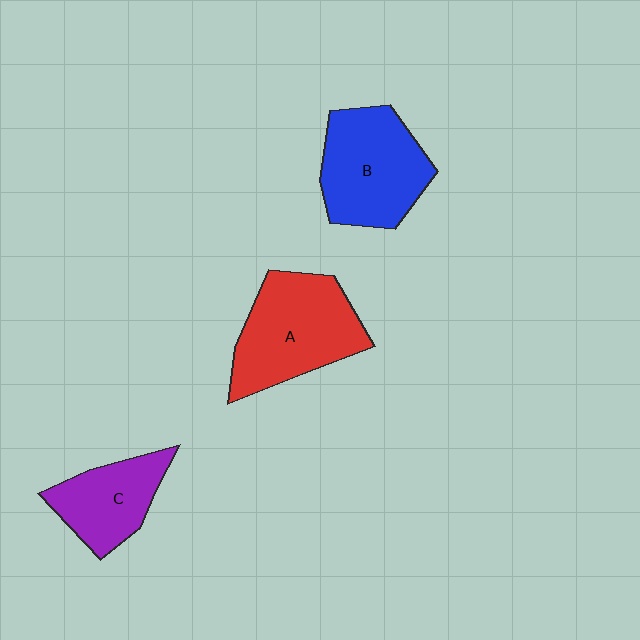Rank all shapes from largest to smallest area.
From largest to smallest: A (red), B (blue), C (purple).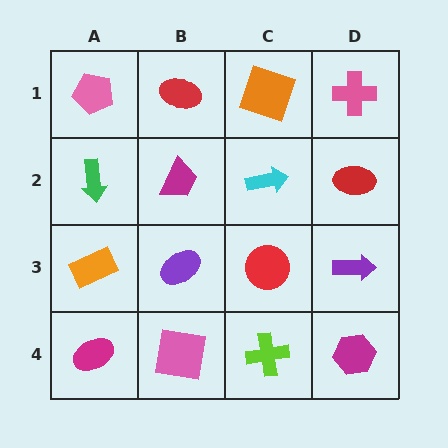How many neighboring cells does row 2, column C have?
4.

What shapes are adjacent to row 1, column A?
A green arrow (row 2, column A), a red ellipse (row 1, column B).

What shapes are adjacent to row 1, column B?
A magenta trapezoid (row 2, column B), a pink pentagon (row 1, column A), an orange square (row 1, column C).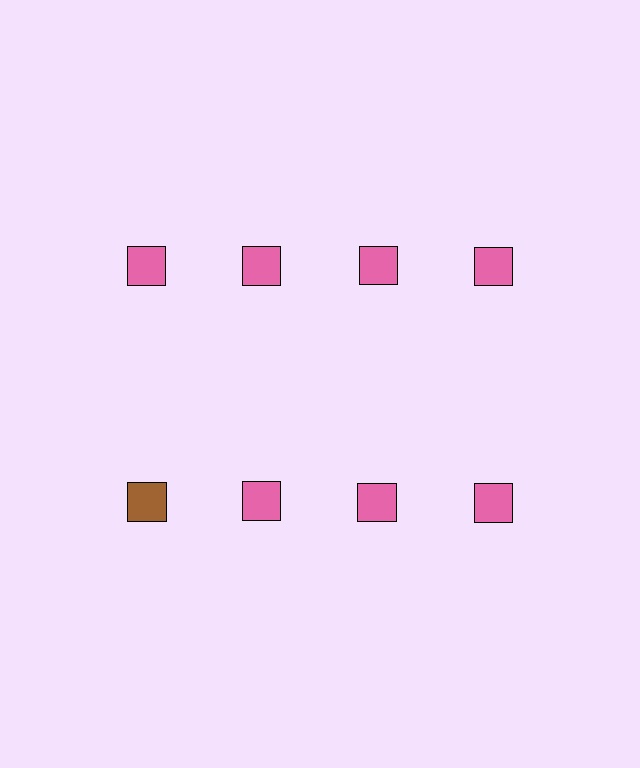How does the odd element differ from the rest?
It has a different color: brown instead of pink.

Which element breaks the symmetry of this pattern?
The brown square in the second row, leftmost column breaks the symmetry. All other shapes are pink squares.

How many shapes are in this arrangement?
There are 8 shapes arranged in a grid pattern.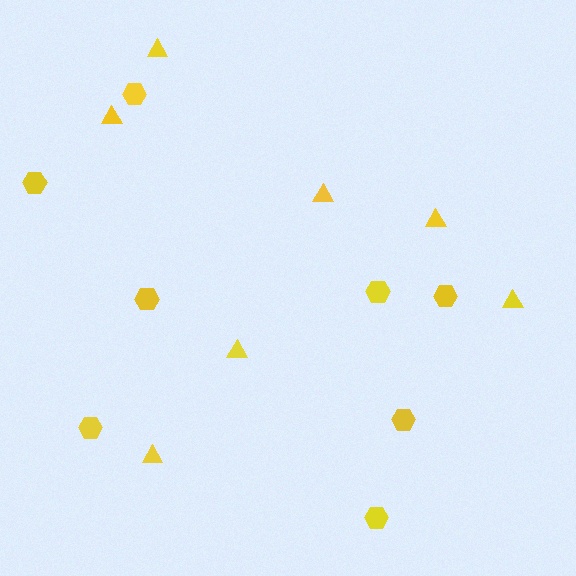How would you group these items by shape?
There are 2 groups: one group of hexagons (8) and one group of triangles (7).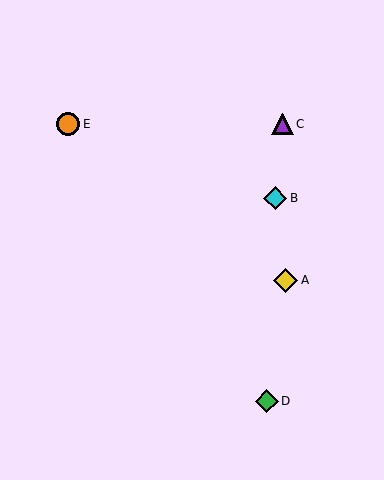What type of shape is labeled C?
Shape C is a purple triangle.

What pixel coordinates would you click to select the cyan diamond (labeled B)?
Click at (275, 198) to select the cyan diamond B.